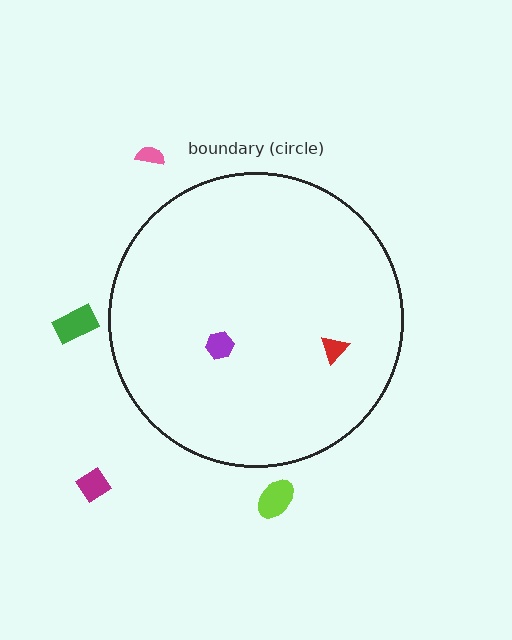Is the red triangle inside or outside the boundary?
Inside.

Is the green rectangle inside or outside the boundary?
Outside.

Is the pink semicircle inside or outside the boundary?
Outside.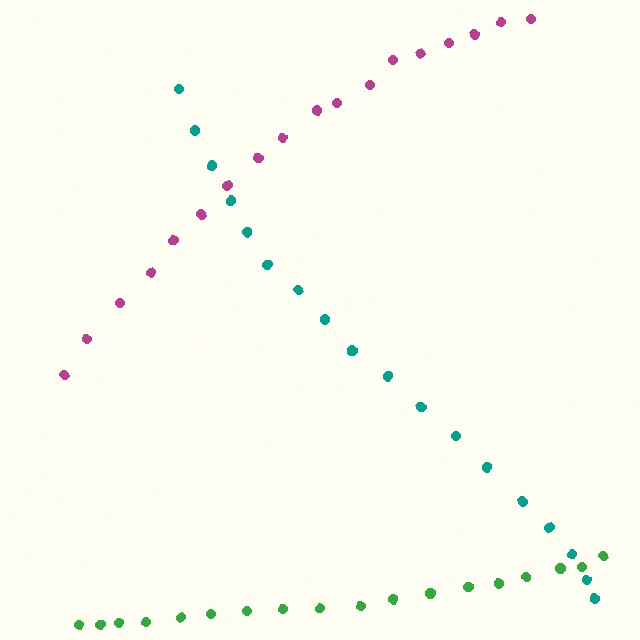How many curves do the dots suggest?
There are 3 distinct paths.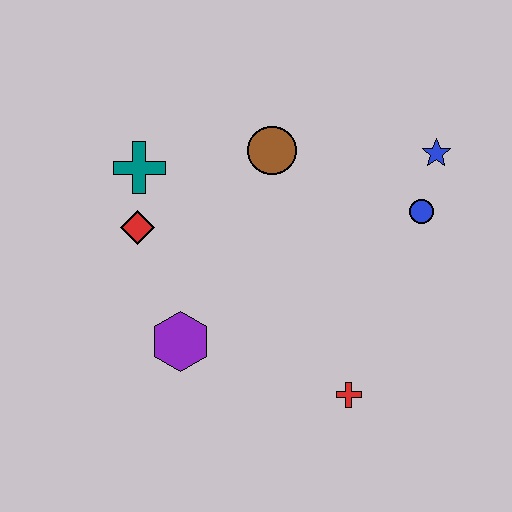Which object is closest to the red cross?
The purple hexagon is closest to the red cross.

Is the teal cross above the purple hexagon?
Yes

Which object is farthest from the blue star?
The purple hexagon is farthest from the blue star.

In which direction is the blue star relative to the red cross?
The blue star is above the red cross.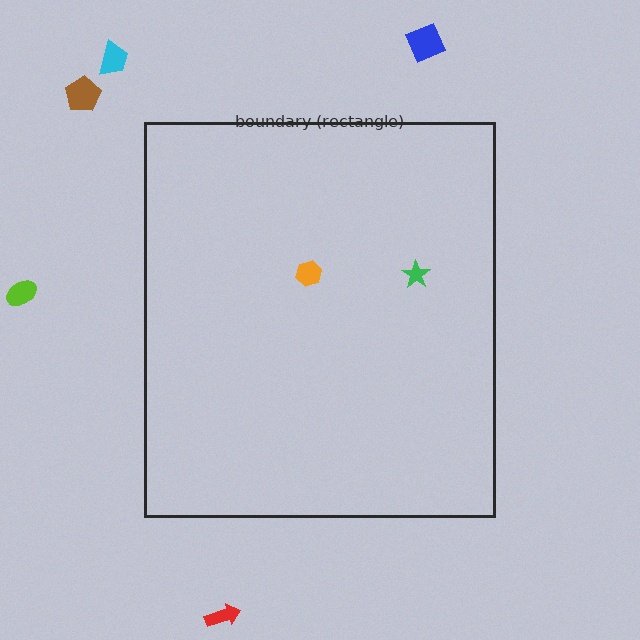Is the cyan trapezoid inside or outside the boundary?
Outside.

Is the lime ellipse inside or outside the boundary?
Outside.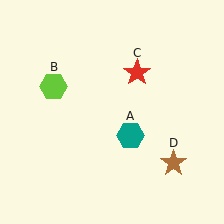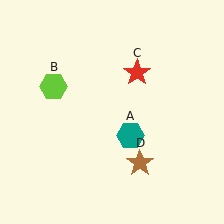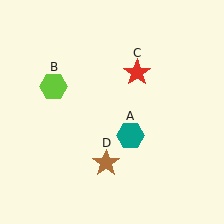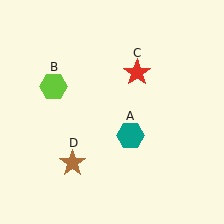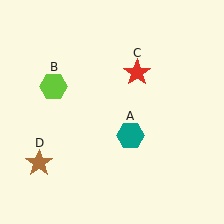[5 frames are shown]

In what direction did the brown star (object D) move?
The brown star (object D) moved left.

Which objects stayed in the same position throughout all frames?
Teal hexagon (object A) and lime hexagon (object B) and red star (object C) remained stationary.